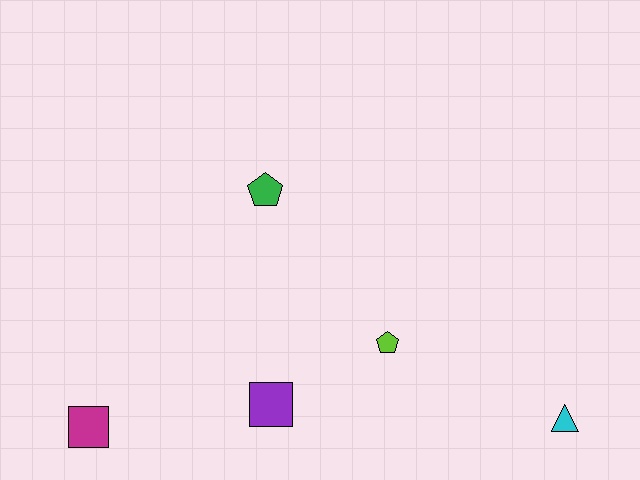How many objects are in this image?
There are 5 objects.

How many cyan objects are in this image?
There is 1 cyan object.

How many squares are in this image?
There are 2 squares.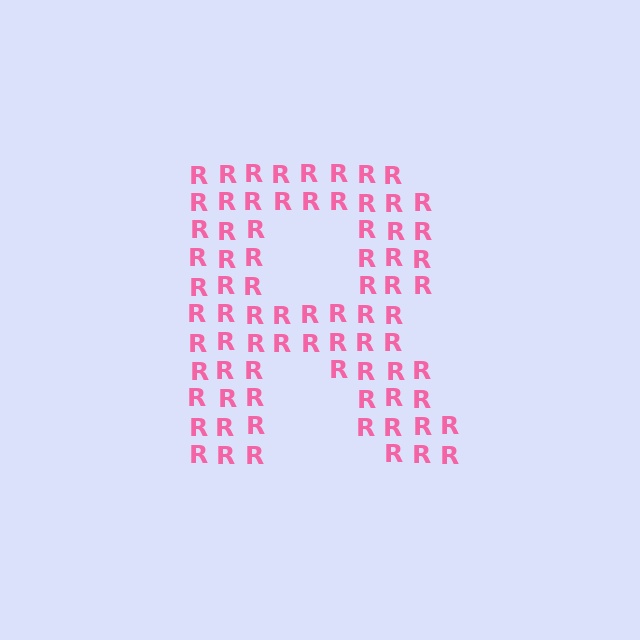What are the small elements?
The small elements are letter R's.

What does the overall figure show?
The overall figure shows the letter R.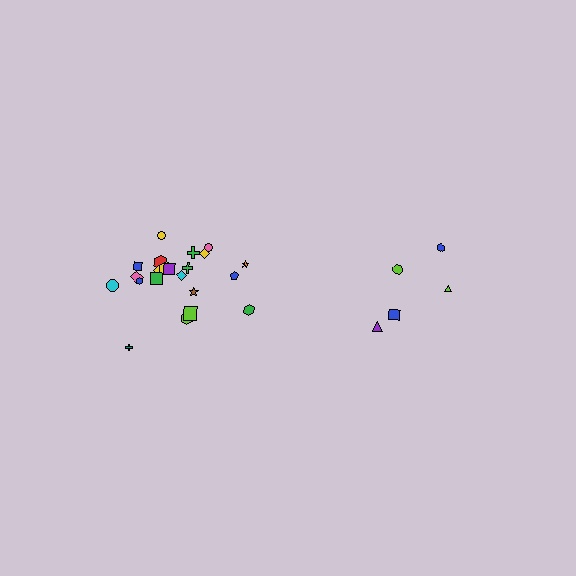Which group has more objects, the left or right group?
The left group.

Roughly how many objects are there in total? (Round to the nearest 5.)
Roughly 25 objects in total.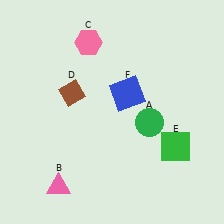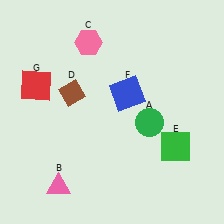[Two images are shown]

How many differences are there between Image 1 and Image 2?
There is 1 difference between the two images.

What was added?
A red square (G) was added in Image 2.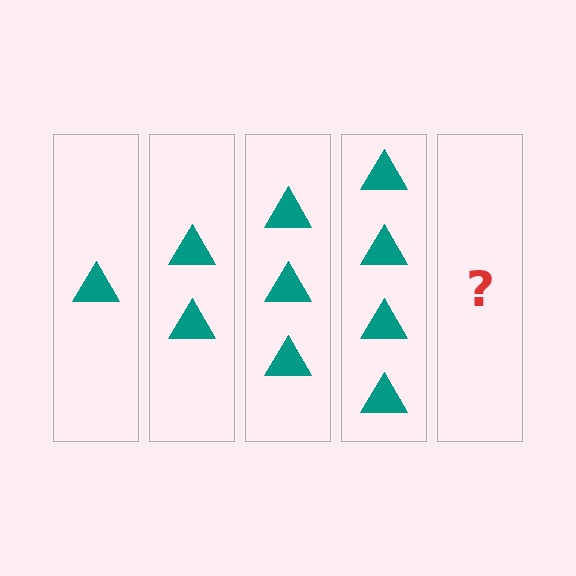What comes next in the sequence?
The next element should be 5 triangles.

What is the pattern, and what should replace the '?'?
The pattern is that each step adds one more triangle. The '?' should be 5 triangles.